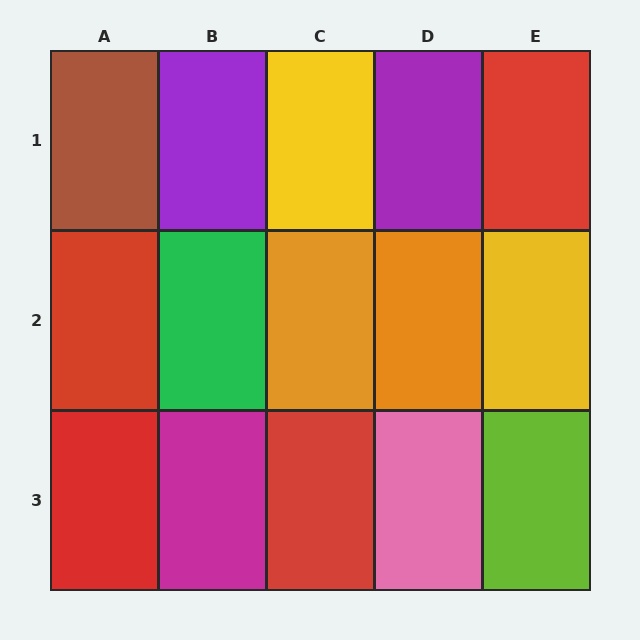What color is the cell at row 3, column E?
Lime.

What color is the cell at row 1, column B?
Purple.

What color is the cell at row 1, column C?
Yellow.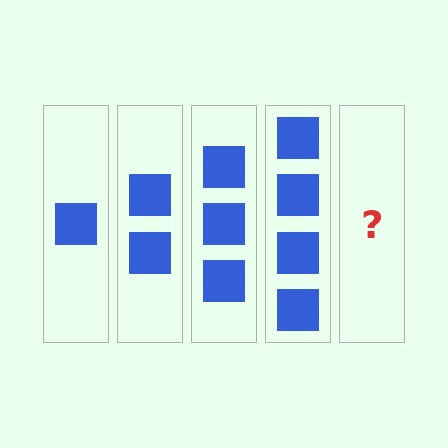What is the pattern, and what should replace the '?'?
The pattern is that each step adds one more square. The '?' should be 5 squares.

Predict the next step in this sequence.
The next step is 5 squares.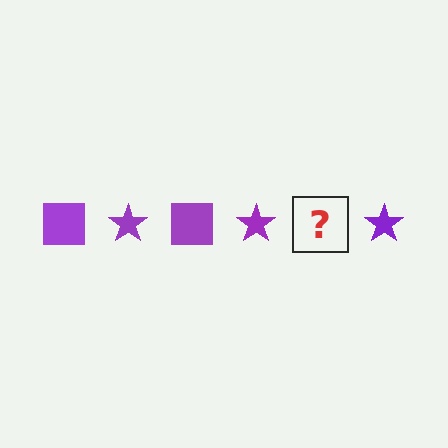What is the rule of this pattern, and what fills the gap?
The rule is that the pattern cycles through square, star shapes in purple. The gap should be filled with a purple square.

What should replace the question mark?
The question mark should be replaced with a purple square.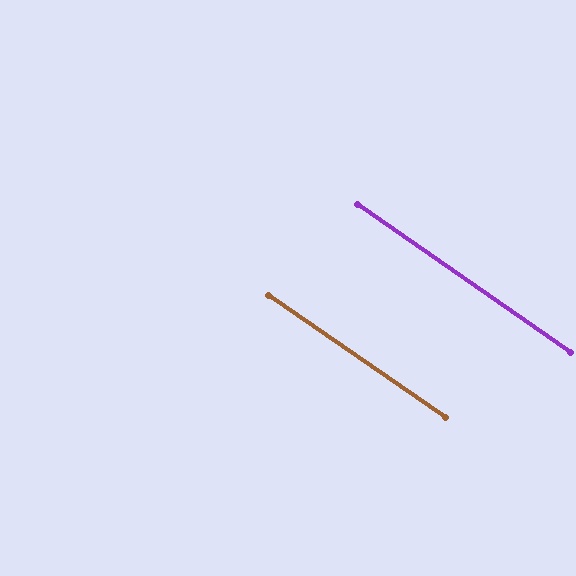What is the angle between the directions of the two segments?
Approximately 0 degrees.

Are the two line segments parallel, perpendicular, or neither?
Parallel — their directions differ by only 0.2°.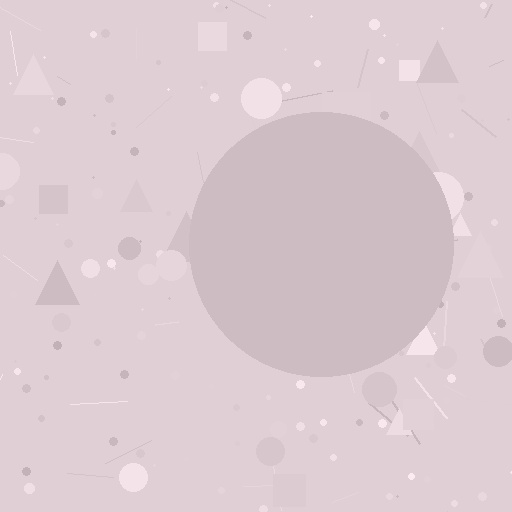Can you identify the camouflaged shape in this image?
The camouflaged shape is a circle.